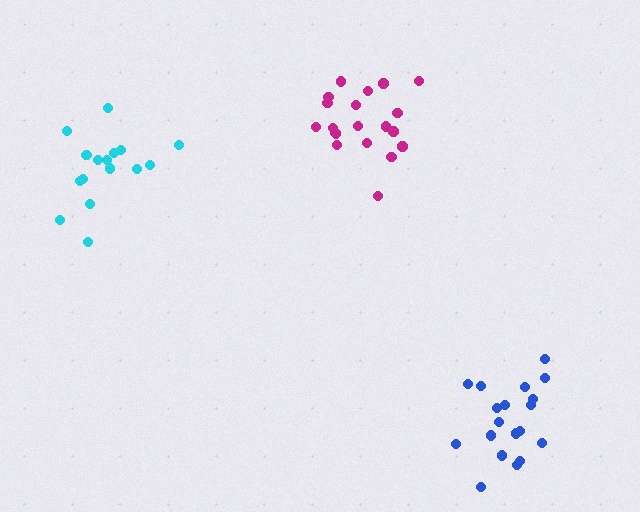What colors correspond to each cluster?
The clusters are colored: blue, magenta, cyan.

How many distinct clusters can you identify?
There are 3 distinct clusters.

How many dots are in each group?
Group 1: 19 dots, Group 2: 20 dots, Group 3: 16 dots (55 total).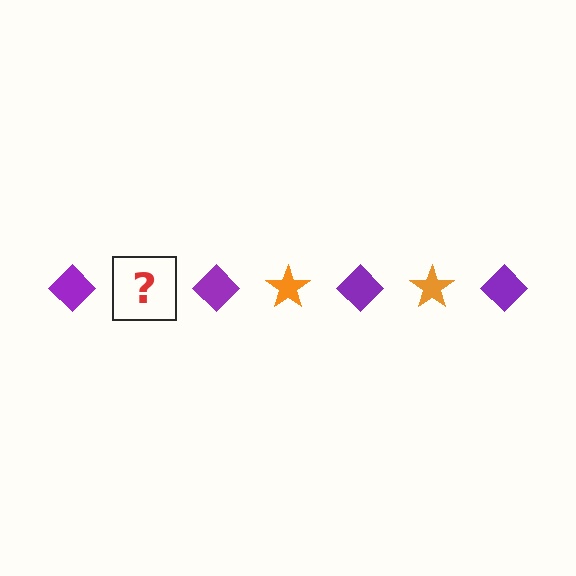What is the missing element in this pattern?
The missing element is an orange star.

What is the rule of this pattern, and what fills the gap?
The rule is that the pattern alternates between purple diamond and orange star. The gap should be filled with an orange star.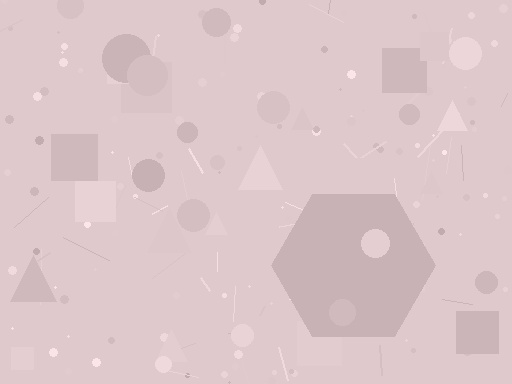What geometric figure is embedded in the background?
A hexagon is embedded in the background.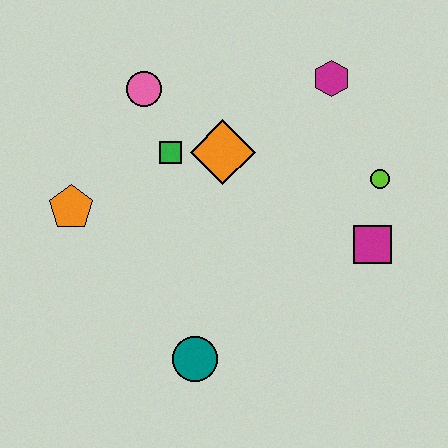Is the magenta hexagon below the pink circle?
No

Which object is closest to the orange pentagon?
The green square is closest to the orange pentagon.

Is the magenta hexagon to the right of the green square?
Yes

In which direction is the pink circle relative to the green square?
The pink circle is above the green square.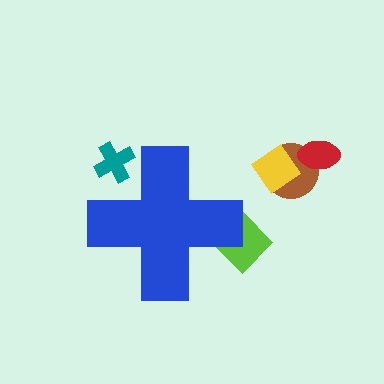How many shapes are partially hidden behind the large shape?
2 shapes are partially hidden.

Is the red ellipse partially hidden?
No, the red ellipse is fully visible.